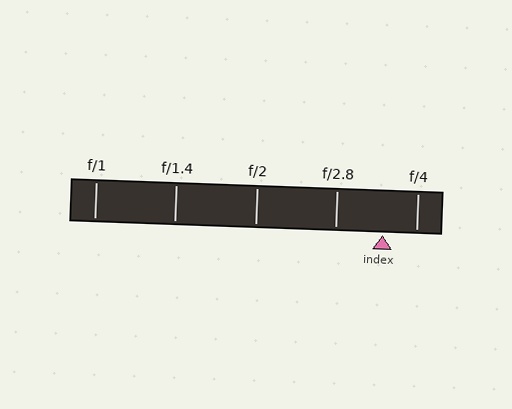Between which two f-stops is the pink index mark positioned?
The index mark is between f/2.8 and f/4.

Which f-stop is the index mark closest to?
The index mark is closest to f/4.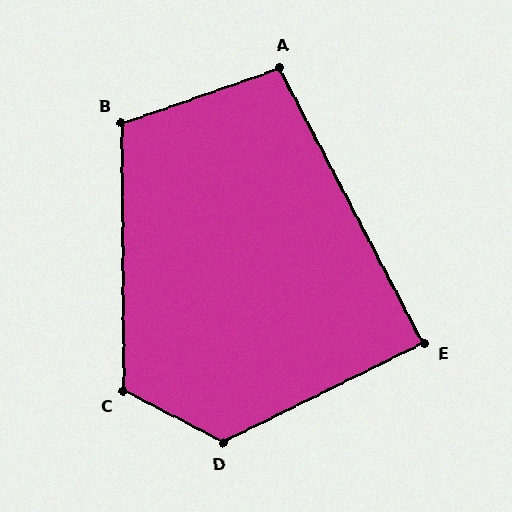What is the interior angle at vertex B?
Approximately 109 degrees (obtuse).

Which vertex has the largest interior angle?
D, at approximately 127 degrees.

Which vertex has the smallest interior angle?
E, at approximately 89 degrees.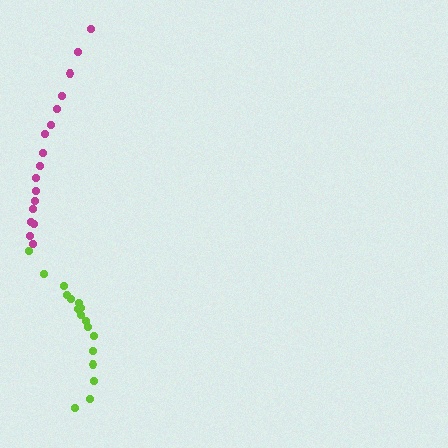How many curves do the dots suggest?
There are 2 distinct paths.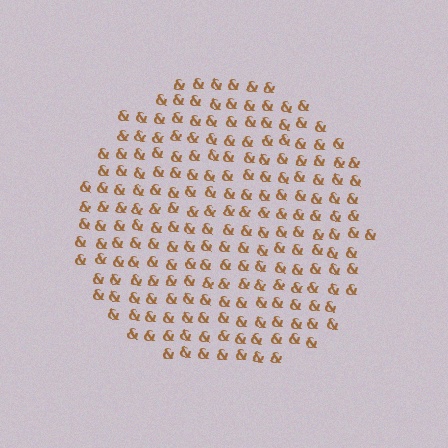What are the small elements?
The small elements are ampersands.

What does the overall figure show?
The overall figure shows a circle.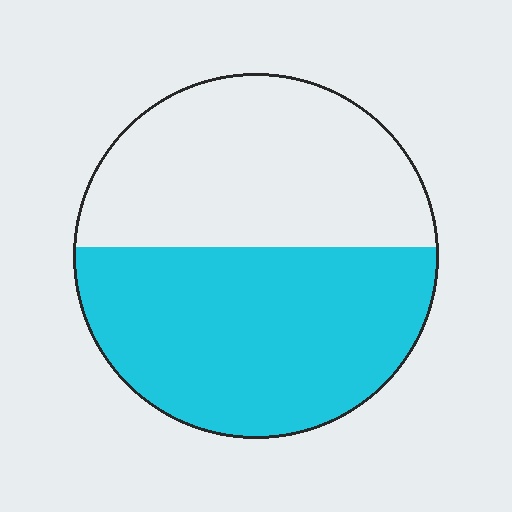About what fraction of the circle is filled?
About one half (1/2).